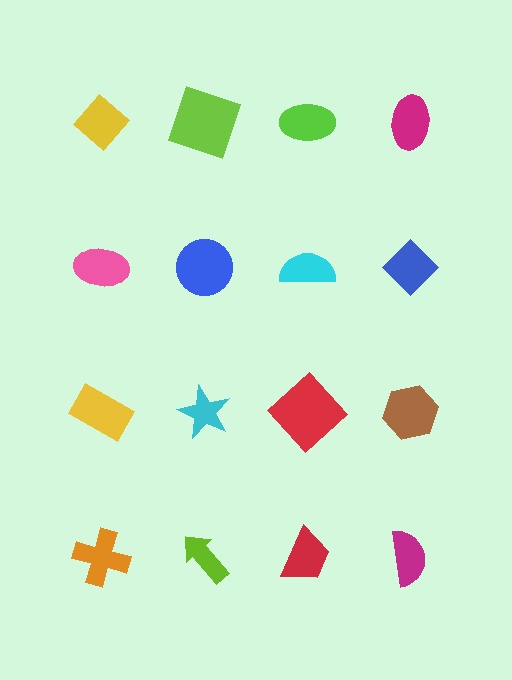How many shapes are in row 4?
4 shapes.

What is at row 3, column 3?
A red diamond.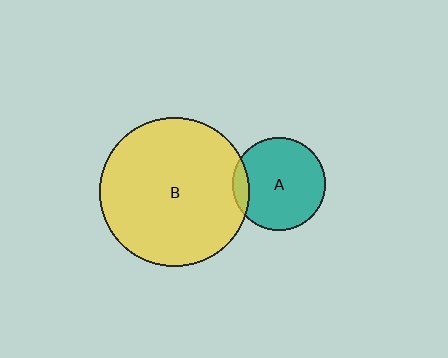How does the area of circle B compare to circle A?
Approximately 2.6 times.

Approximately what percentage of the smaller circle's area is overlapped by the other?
Approximately 10%.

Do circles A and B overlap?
Yes.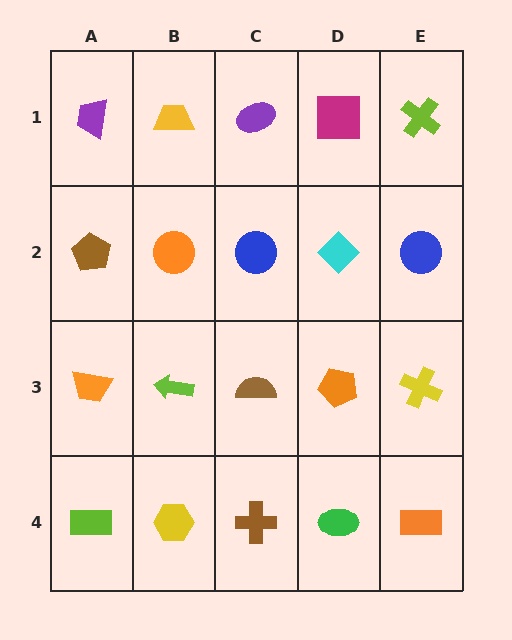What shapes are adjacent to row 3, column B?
An orange circle (row 2, column B), a yellow hexagon (row 4, column B), an orange trapezoid (row 3, column A), a brown semicircle (row 3, column C).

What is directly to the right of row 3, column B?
A brown semicircle.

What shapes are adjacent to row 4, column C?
A brown semicircle (row 3, column C), a yellow hexagon (row 4, column B), a green ellipse (row 4, column D).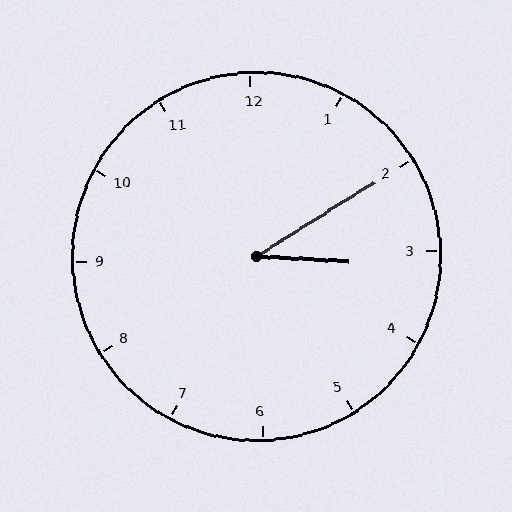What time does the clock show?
3:10.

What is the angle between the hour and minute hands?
Approximately 35 degrees.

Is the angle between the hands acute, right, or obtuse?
It is acute.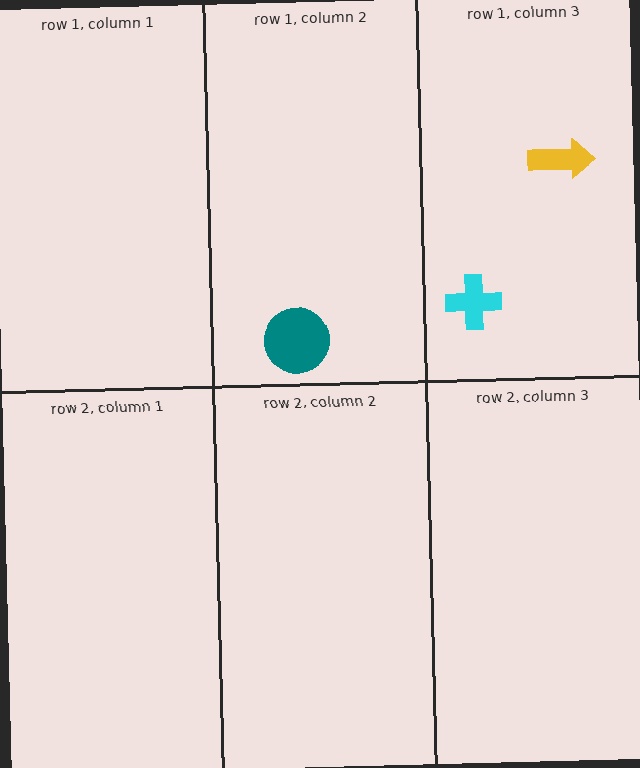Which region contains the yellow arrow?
The row 1, column 3 region.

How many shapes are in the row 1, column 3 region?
2.